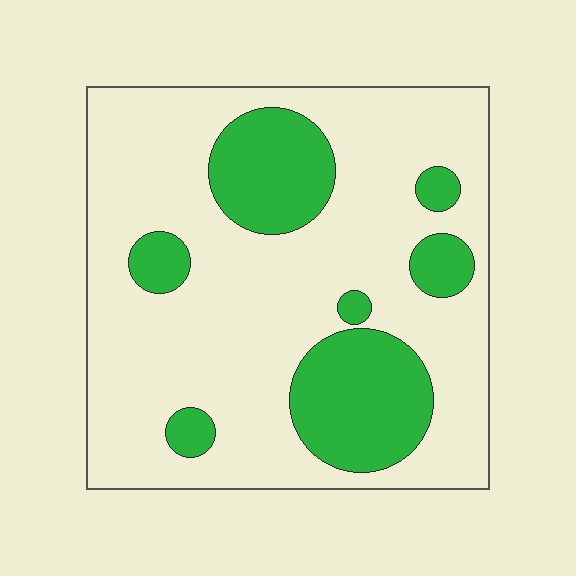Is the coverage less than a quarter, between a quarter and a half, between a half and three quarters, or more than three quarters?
Less than a quarter.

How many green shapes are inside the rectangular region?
7.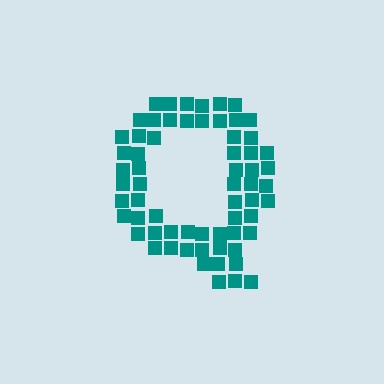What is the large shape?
The large shape is the letter Q.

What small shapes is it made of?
It is made of small squares.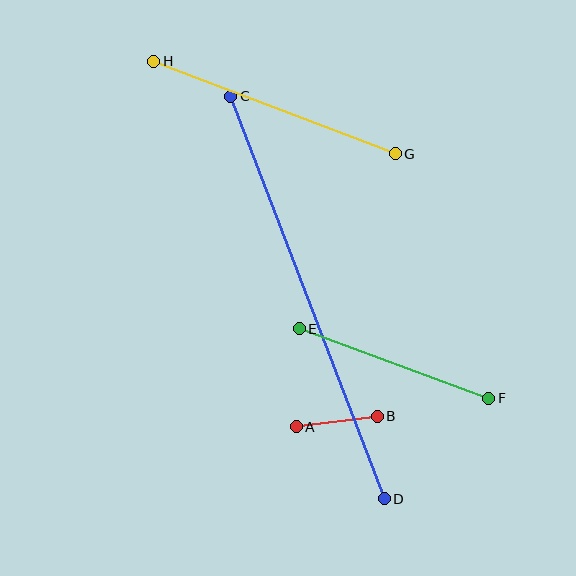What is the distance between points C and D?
The distance is approximately 431 pixels.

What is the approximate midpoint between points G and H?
The midpoint is at approximately (275, 107) pixels.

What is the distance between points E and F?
The distance is approximately 202 pixels.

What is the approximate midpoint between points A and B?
The midpoint is at approximately (337, 421) pixels.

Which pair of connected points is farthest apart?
Points C and D are farthest apart.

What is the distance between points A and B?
The distance is approximately 82 pixels.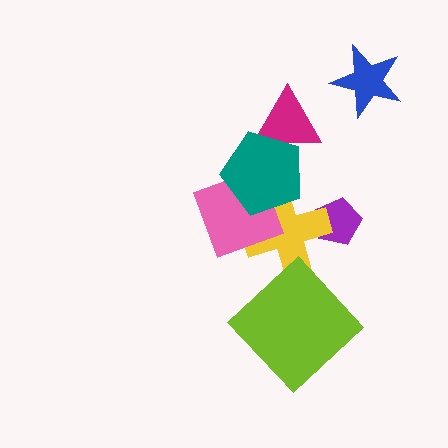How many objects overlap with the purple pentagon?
1 object overlaps with the purple pentagon.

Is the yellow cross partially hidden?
Yes, it is partially covered by another shape.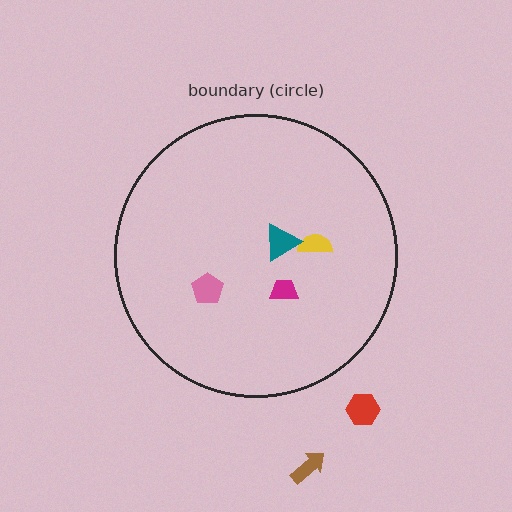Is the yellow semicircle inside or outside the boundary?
Inside.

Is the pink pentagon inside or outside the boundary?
Inside.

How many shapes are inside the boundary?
4 inside, 2 outside.